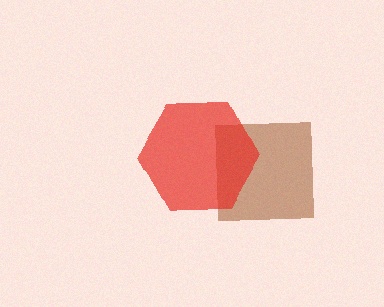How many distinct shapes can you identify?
There are 2 distinct shapes: a brown square, a red hexagon.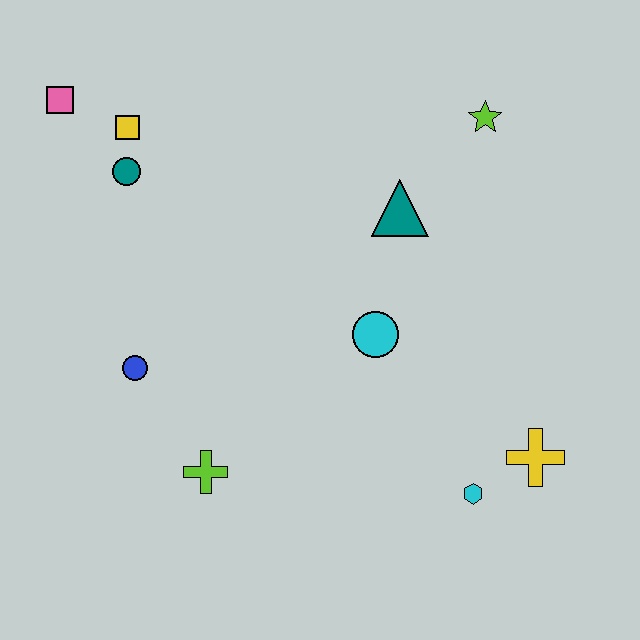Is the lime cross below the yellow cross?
Yes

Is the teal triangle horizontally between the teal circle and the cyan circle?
No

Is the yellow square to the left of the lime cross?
Yes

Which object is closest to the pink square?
The yellow square is closest to the pink square.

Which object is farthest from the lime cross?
The lime star is farthest from the lime cross.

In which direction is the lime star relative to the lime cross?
The lime star is above the lime cross.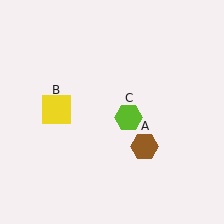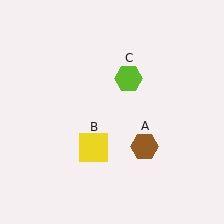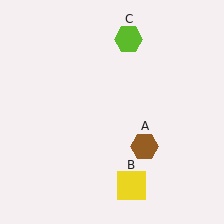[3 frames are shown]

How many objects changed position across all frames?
2 objects changed position: yellow square (object B), lime hexagon (object C).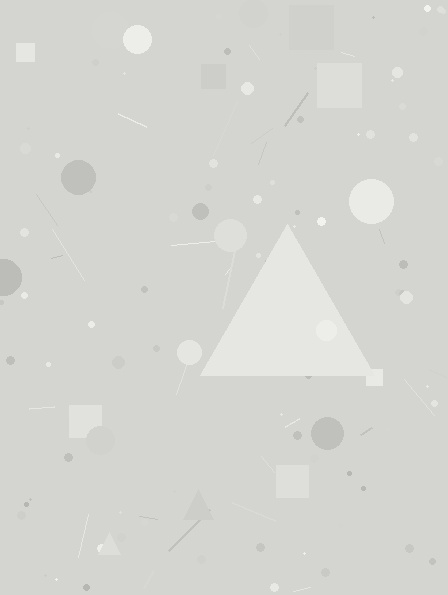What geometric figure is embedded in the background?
A triangle is embedded in the background.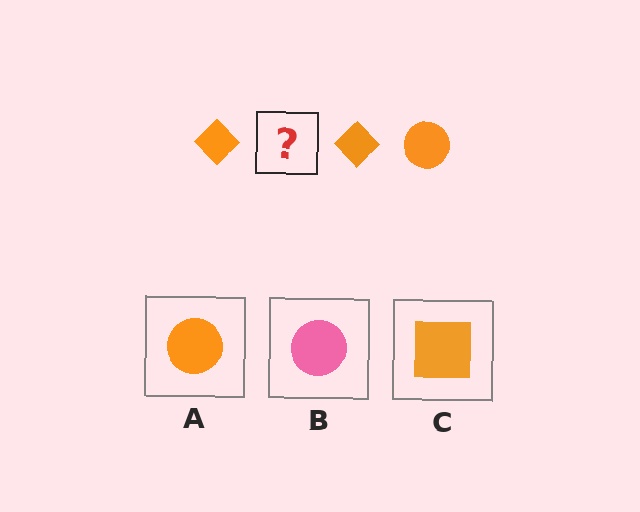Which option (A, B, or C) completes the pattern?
A.